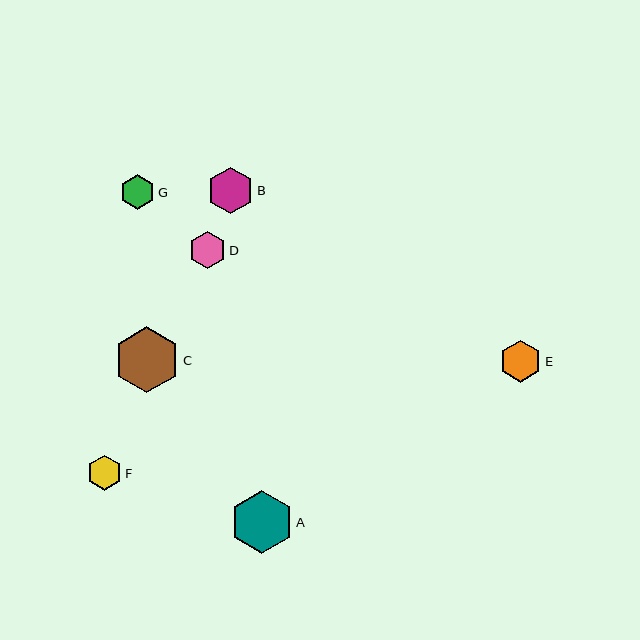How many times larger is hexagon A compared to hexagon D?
Hexagon A is approximately 1.7 times the size of hexagon D.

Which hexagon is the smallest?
Hexagon F is the smallest with a size of approximately 35 pixels.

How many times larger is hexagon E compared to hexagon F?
Hexagon E is approximately 1.2 times the size of hexagon F.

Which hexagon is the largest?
Hexagon C is the largest with a size of approximately 66 pixels.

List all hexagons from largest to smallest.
From largest to smallest: C, A, B, E, D, G, F.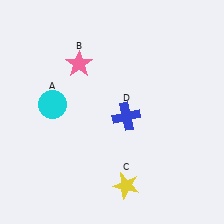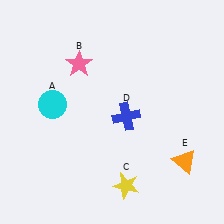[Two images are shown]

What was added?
An orange triangle (E) was added in Image 2.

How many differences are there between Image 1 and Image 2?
There is 1 difference between the two images.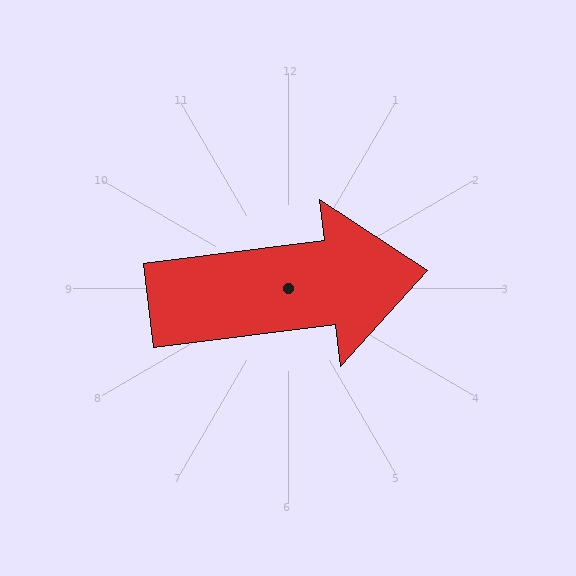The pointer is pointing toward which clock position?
Roughly 3 o'clock.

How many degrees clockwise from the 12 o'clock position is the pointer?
Approximately 83 degrees.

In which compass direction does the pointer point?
East.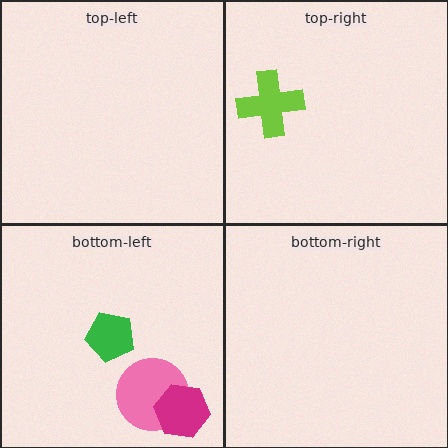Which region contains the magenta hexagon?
The bottom-left region.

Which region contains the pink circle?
The bottom-left region.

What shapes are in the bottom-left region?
The green pentagon, the pink circle, the magenta hexagon.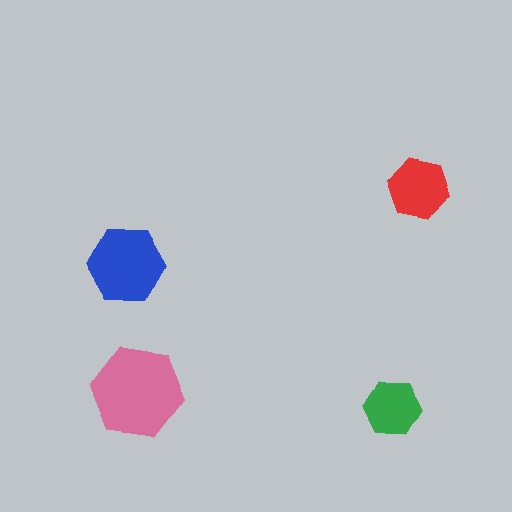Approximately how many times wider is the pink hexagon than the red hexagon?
About 1.5 times wider.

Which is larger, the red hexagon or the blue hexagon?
The blue one.